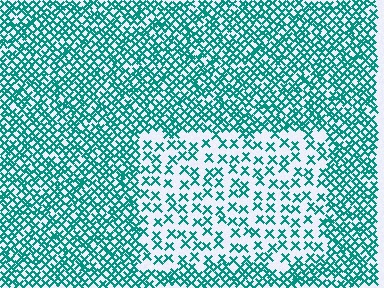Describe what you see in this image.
The image contains small teal elements arranged at two different densities. A rectangle-shaped region is visible where the elements are less densely packed than the surrounding area.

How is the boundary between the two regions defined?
The boundary is defined by a change in element density (approximately 2.4x ratio). All elements are the same color, size, and shape.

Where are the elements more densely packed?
The elements are more densely packed outside the rectangle boundary.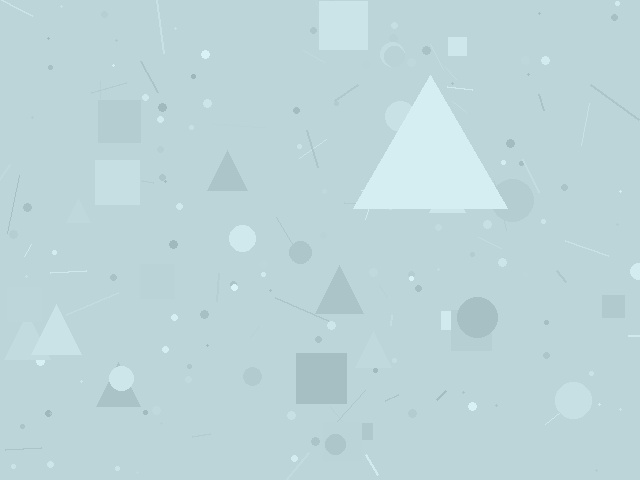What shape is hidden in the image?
A triangle is hidden in the image.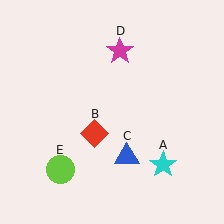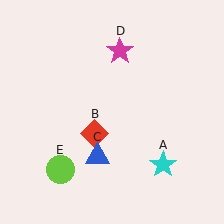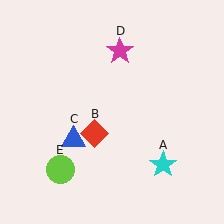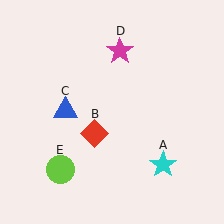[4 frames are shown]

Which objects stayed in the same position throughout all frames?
Cyan star (object A) and red diamond (object B) and magenta star (object D) and lime circle (object E) remained stationary.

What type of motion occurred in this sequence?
The blue triangle (object C) rotated clockwise around the center of the scene.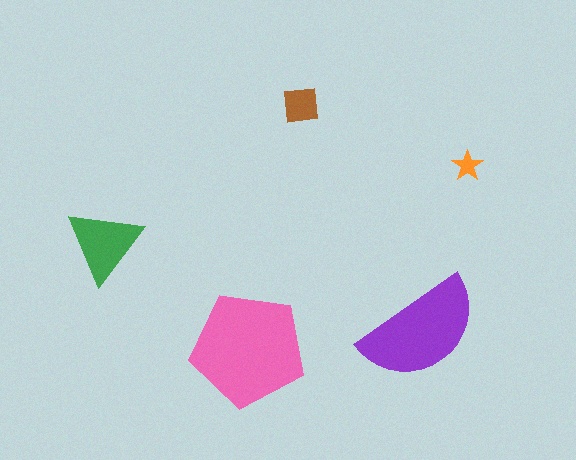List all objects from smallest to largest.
The orange star, the brown square, the green triangle, the purple semicircle, the pink pentagon.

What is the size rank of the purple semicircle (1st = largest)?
2nd.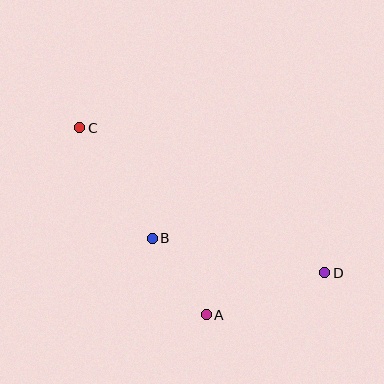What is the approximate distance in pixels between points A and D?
The distance between A and D is approximately 126 pixels.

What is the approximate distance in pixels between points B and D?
The distance between B and D is approximately 176 pixels.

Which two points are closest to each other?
Points A and B are closest to each other.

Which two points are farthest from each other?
Points C and D are farthest from each other.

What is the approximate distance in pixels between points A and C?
The distance between A and C is approximately 226 pixels.